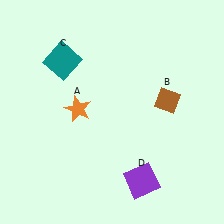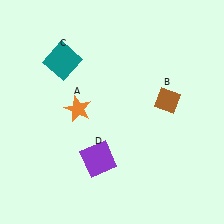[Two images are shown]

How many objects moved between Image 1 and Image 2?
1 object moved between the two images.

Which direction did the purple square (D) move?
The purple square (D) moved left.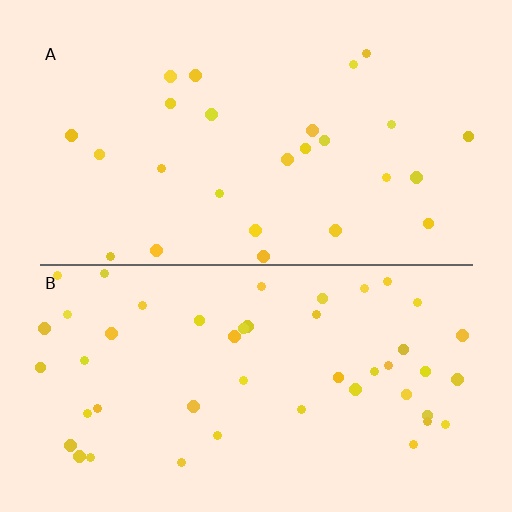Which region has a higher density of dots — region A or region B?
B (the bottom).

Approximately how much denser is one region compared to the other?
Approximately 1.8× — region B over region A.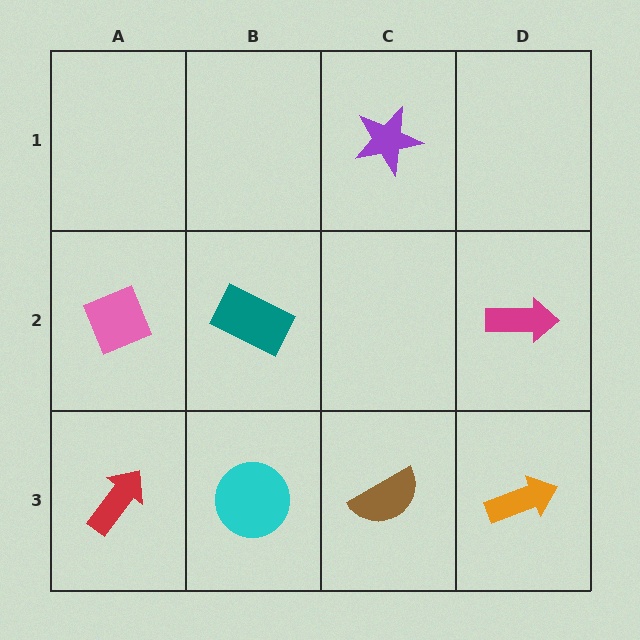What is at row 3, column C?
A brown semicircle.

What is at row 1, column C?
A purple star.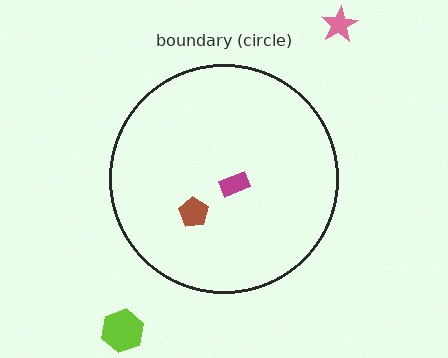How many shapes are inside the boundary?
2 inside, 2 outside.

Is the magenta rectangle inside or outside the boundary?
Inside.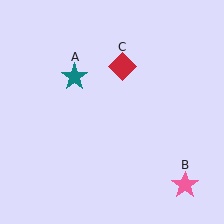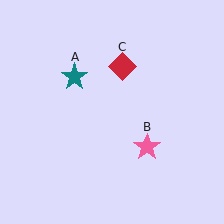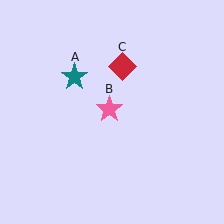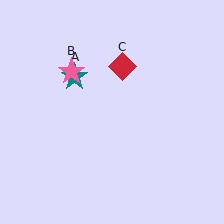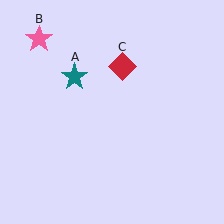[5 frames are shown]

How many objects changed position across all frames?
1 object changed position: pink star (object B).